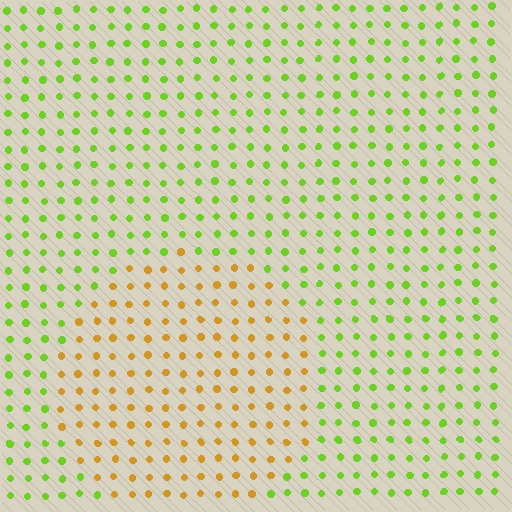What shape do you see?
I see a circle.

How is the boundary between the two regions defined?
The boundary is defined purely by a slight shift in hue (about 56 degrees). Spacing, size, and orientation are identical on both sides.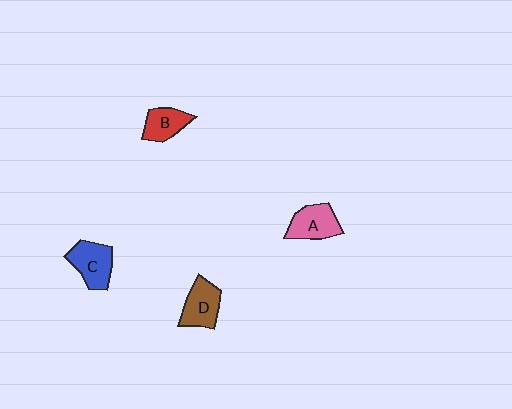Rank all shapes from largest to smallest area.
From largest to smallest: C (blue), A (pink), D (brown), B (red).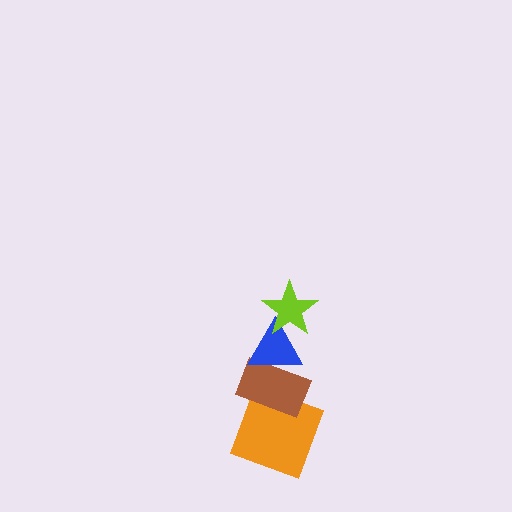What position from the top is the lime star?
The lime star is 1st from the top.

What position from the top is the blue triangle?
The blue triangle is 2nd from the top.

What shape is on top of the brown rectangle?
The blue triangle is on top of the brown rectangle.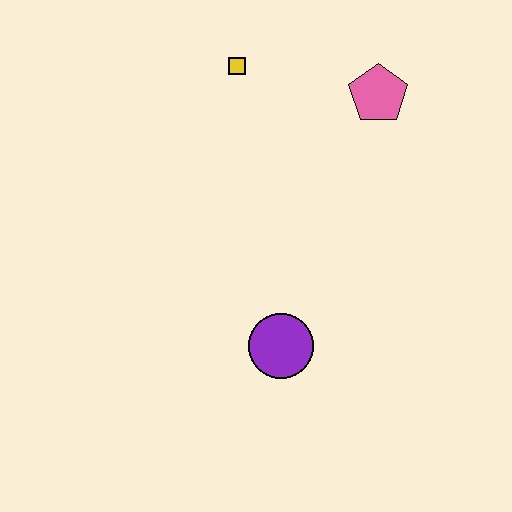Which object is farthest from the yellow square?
The purple circle is farthest from the yellow square.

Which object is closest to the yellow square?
The pink pentagon is closest to the yellow square.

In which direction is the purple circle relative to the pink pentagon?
The purple circle is below the pink pentagon.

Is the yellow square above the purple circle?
Yes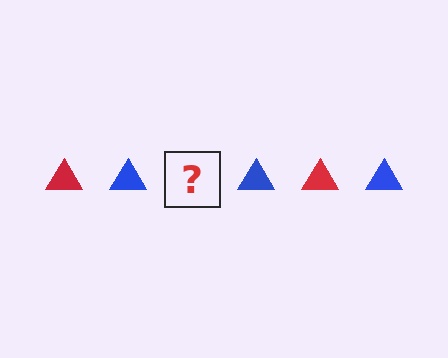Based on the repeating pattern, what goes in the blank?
The blank should be a red triangle.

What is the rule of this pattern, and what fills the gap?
The rule is that the pattern cycles through red, blue triangles. The gap should be filled with a red triangle.